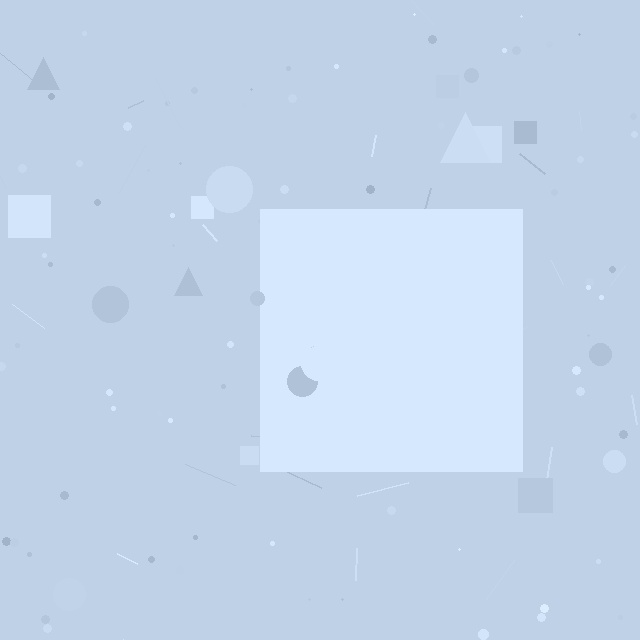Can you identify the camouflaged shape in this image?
The camouflaged shape is a square.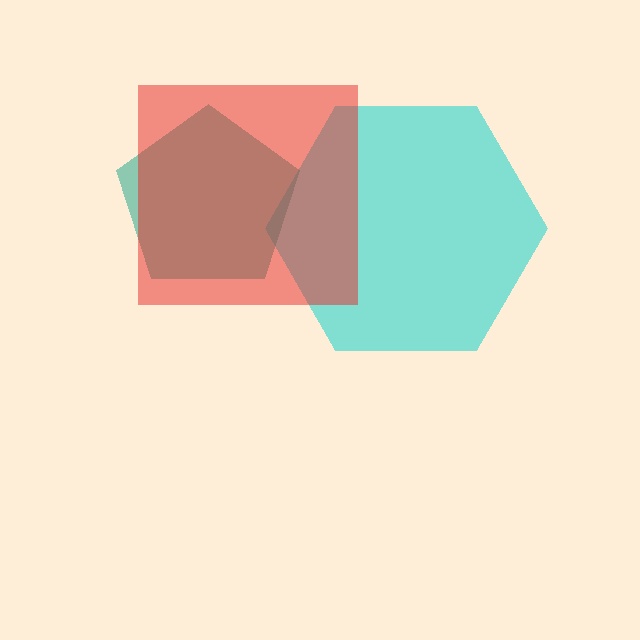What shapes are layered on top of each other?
The layered shapes are: a cyan hexagon, a teal pentagon, a red square.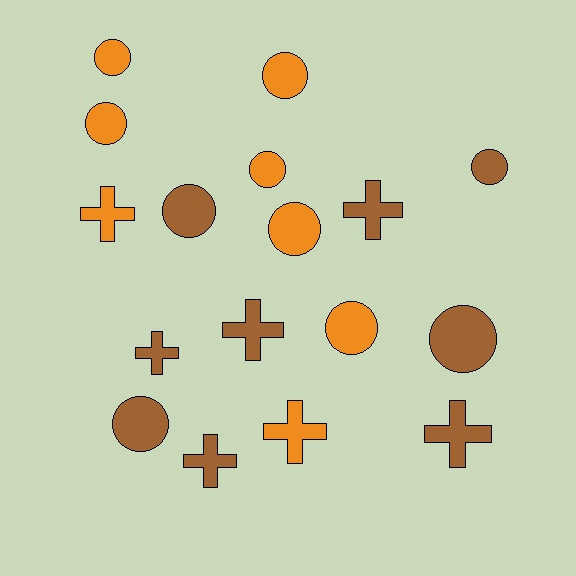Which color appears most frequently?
Brown, with 9 objects.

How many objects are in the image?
There are 17 objects.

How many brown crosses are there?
There are 5 brown crosses.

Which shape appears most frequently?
Circle, with 10 objects.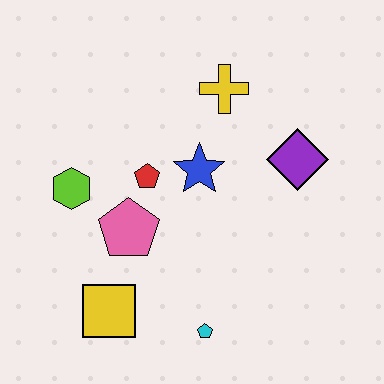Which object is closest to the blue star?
The red pentagon is closest to the blue star.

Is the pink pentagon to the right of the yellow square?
Yes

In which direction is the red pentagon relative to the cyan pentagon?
The red pentagon is above the cyan pentagon.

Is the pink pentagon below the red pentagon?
Yes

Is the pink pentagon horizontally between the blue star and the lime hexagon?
Yes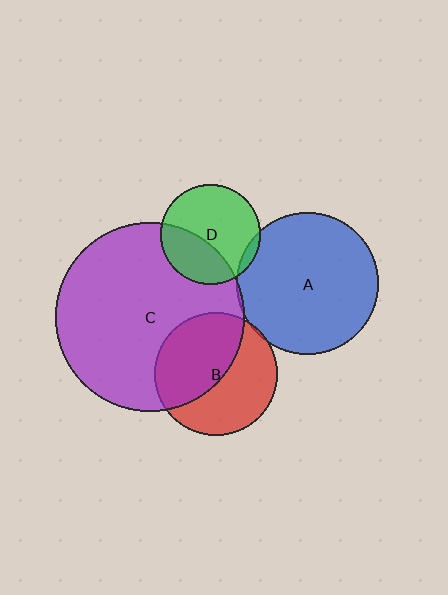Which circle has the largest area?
Circle C (purple).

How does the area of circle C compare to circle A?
Approximately 1.8 times.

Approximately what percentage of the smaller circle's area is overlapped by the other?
Approximately 5%.